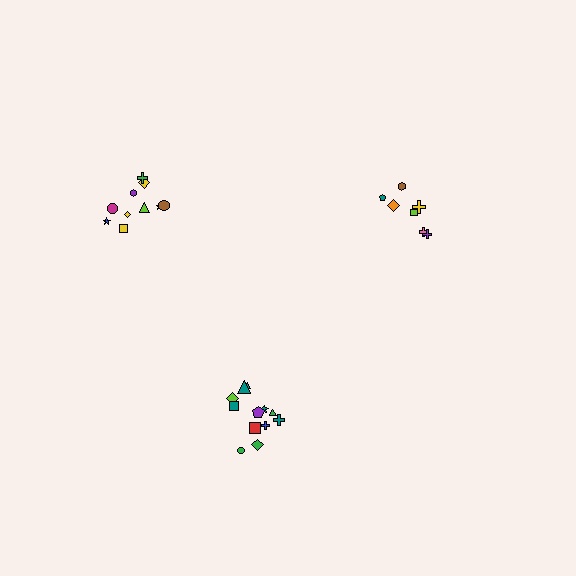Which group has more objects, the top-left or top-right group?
The top-left group.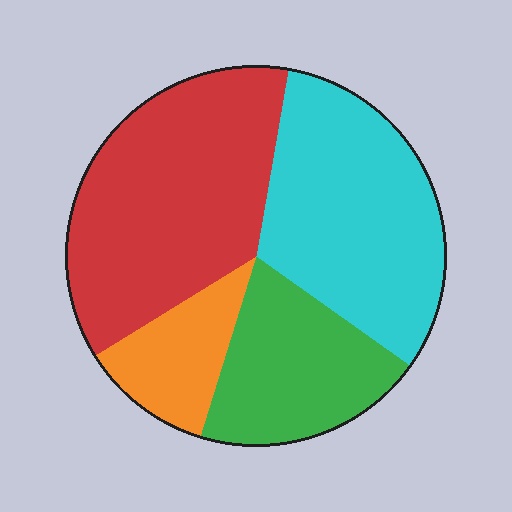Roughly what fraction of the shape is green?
Green covers around 20% of the shape.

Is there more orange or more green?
Green.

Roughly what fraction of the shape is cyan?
Cyan takes up between a quarter and a half of the shape.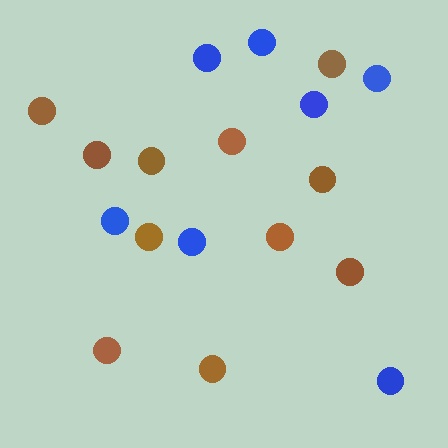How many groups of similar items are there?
There are 2 groups: one group of brown circles (11) and one group of blue circles (7).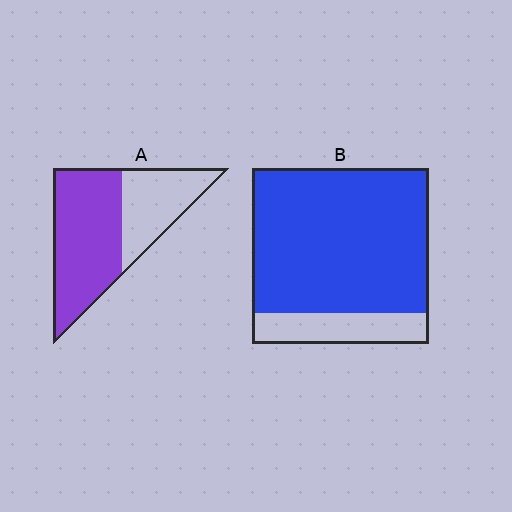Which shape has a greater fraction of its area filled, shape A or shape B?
Shape B.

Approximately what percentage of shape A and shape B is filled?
A is approximately 65% and B is approximately 80%.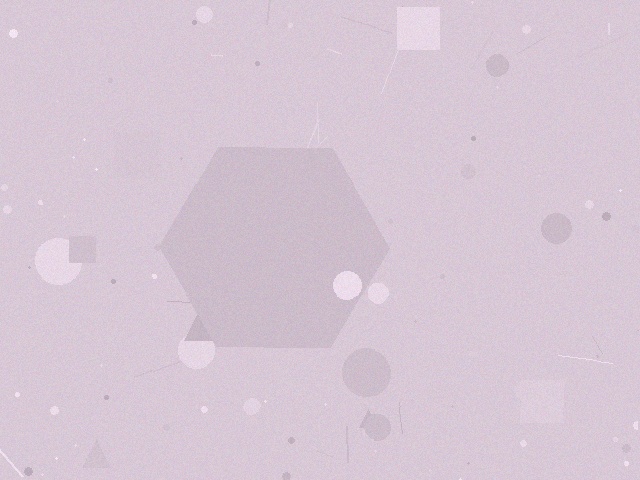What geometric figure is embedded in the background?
A hexagon is embedded in the background.